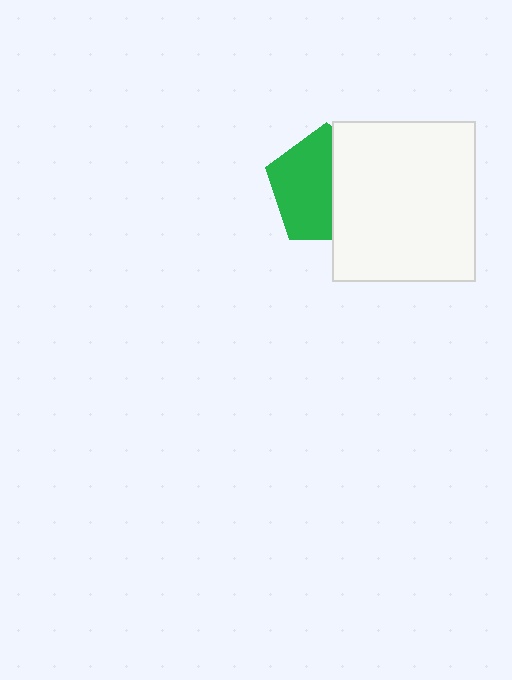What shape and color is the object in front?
The object in front is a white rectangle.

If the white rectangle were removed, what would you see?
You would see the complete green pentagon.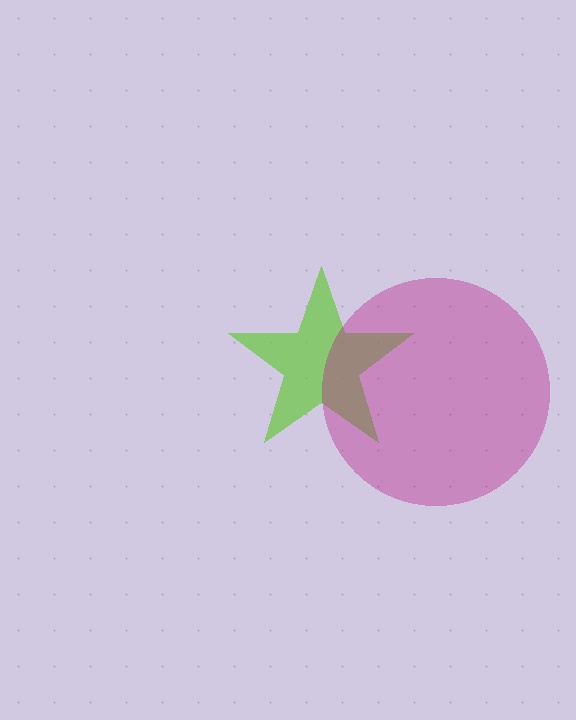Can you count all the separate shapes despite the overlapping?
Yes, there are 2 separate shapes.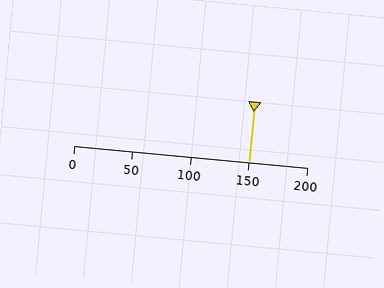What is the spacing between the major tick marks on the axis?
The major ticks are spaced 50 apart.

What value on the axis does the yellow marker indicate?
The marker indicates approximately 150.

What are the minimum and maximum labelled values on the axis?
The axis runs from 0 to 200.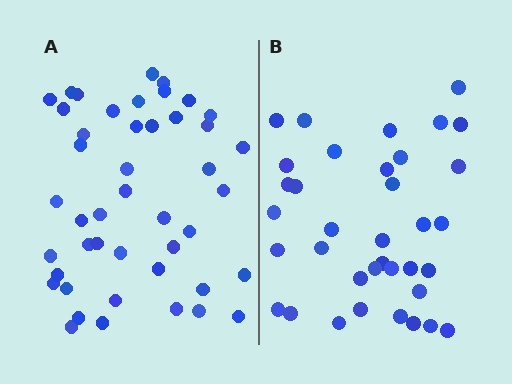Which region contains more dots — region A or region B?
Region A (the left region) has more dots.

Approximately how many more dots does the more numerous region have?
Region A has roughly 8 or so more dots than region B.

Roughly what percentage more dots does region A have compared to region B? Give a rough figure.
About 25% more.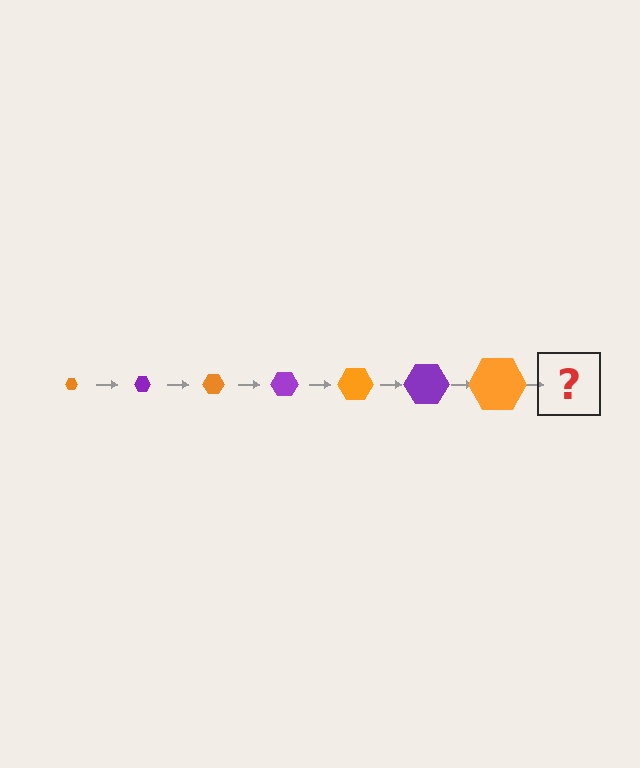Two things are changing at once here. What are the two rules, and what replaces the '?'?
The two rules are that the hexagon grows larger each step and the color cycles through orange and purple. The '?' should be a purple hexagon, larger than the previous one.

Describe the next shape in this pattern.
It should be a purple hexagon, larger than the previous one.